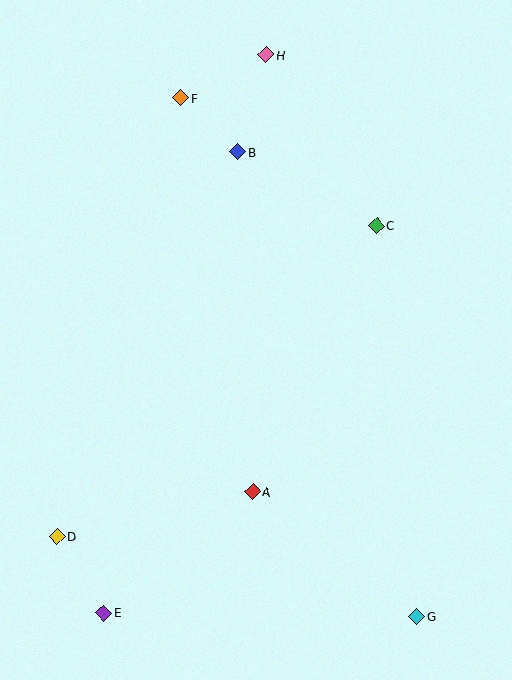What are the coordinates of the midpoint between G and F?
The midpoint between G and F is at (299, 357).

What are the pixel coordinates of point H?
Point H is at (266, 55).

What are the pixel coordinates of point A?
Point A is at (252, 492).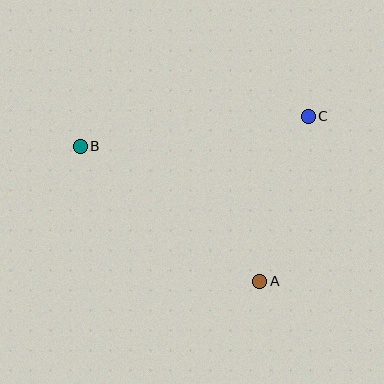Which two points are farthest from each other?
Points B and C are farthest from each other.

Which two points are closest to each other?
Points A and C are closest to each other.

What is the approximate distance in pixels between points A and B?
The distance between A and B is approximately 224 pixels.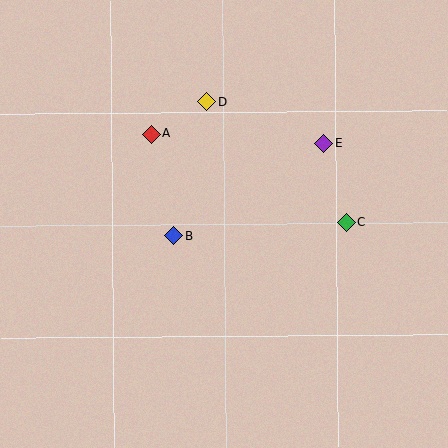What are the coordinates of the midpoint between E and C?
The midpoint between E and C is at (335, 183).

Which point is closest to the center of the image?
Point B at (174, 236) is closest to the center.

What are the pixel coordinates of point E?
Point E is at (324, 144).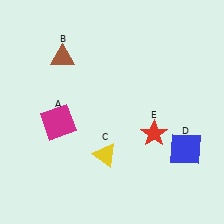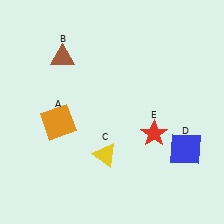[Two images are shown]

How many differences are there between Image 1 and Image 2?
There is 1 difference between the two images.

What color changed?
The square (A) changed from magenta in Image 1 to orange in Image 2.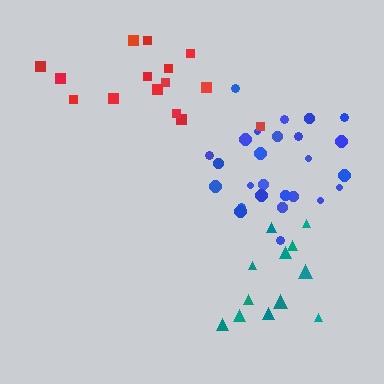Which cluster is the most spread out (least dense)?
Red.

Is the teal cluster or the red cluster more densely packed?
Teal.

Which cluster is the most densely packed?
Blue.